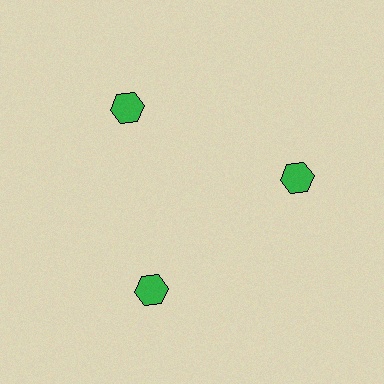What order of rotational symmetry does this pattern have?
This pattern has 3-fold rotational symmetry.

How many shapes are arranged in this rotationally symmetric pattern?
There are 3 shapes, arranged in 3 groups of 1.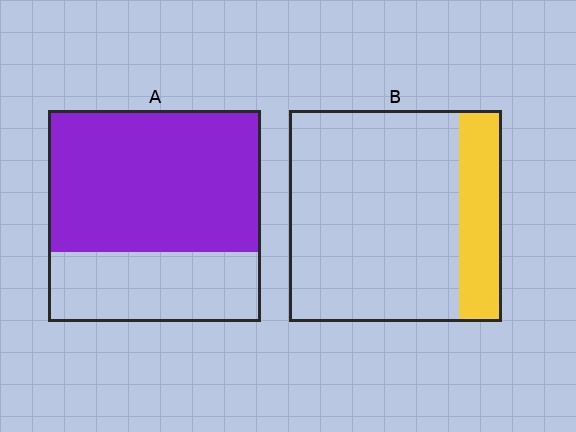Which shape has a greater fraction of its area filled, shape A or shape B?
Shape A.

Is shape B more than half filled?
No.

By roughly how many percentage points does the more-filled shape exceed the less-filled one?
By roughly 45 percentage points (A over B).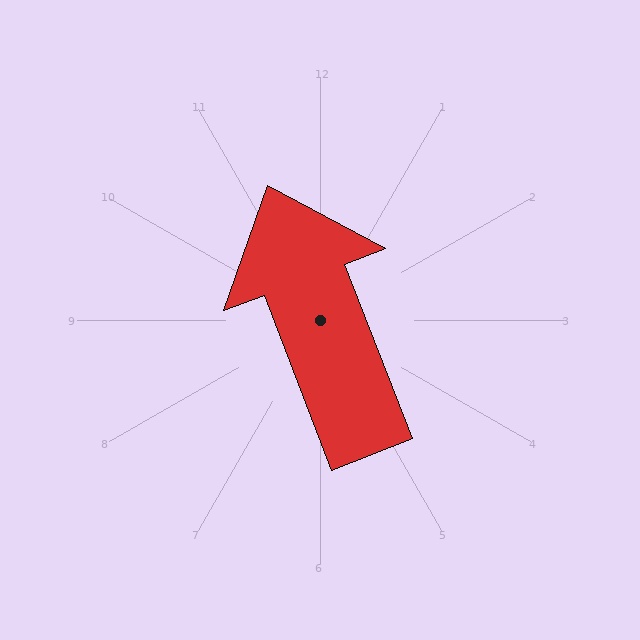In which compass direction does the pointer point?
North.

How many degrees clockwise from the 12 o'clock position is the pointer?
Approximately 339 degrees.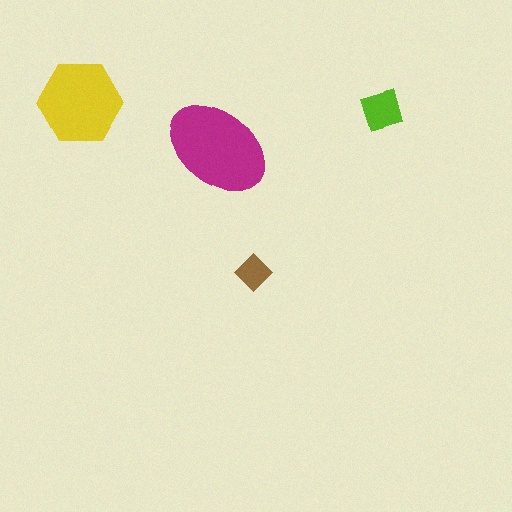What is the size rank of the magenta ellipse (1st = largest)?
1st.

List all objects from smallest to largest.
The brown diamond, the lime square, the yellow hexagon, the magenta ellipse.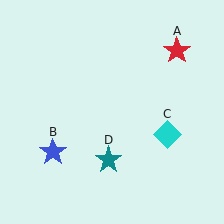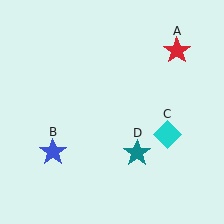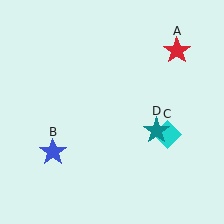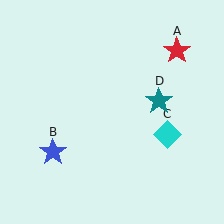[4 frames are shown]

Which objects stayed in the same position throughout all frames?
Red star (object A) and blue star (object B) and cyan diamond (object C) remained stationary.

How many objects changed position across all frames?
1 object changed position: teal star (object D).